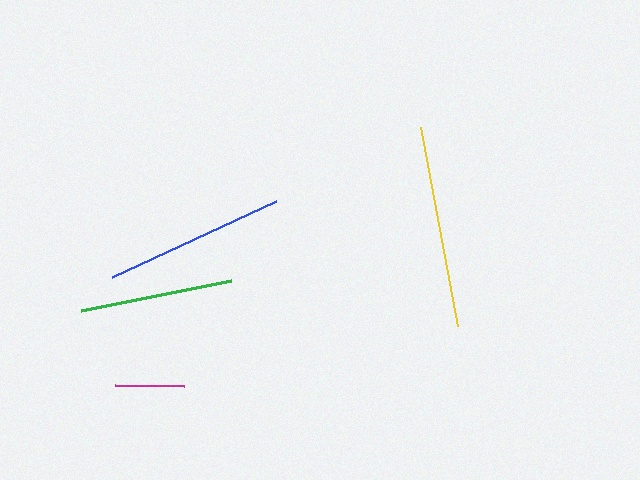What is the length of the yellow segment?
The yellow segment is approximately 203 pixels long.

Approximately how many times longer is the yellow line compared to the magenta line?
The yellow line is approximately 2.9 times the length of the magenta line.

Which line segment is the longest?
The yellow line is the longest at approximately 203 pixels.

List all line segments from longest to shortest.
From longest to shortest: yellow, blue, green, magenta.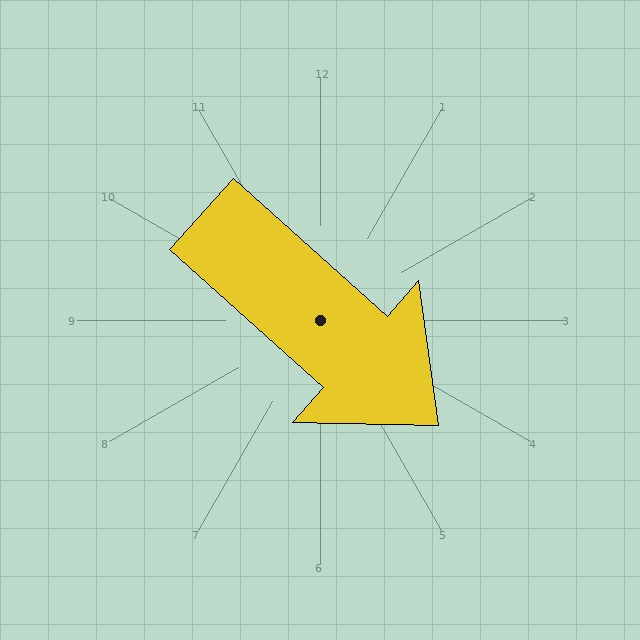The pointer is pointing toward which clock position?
Roughly 4 o'clock.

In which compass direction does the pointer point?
Southeast.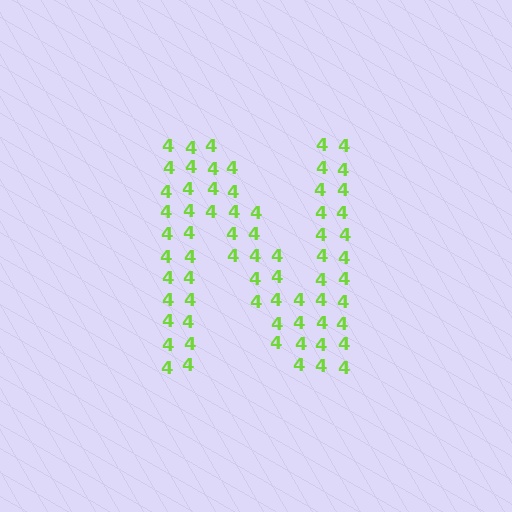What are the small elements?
The small elements are digit 4's.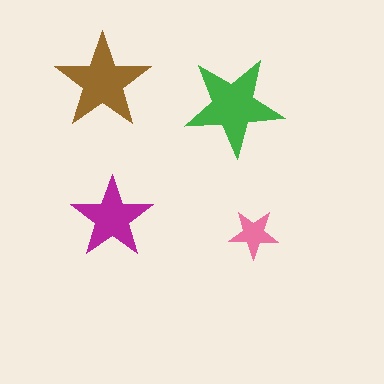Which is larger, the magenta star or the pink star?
The magenta one.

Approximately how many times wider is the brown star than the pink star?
About 2 times wider.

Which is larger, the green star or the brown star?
The green one.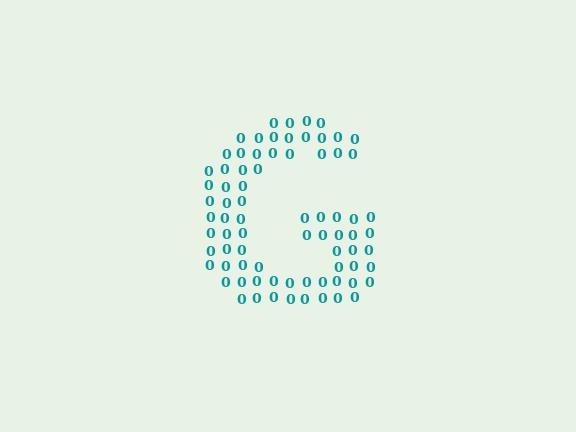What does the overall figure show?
The overall figure shows the letter G.